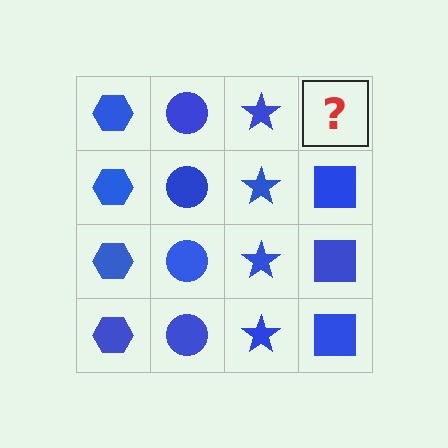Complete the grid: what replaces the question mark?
The question mark should be replaced with a blue square.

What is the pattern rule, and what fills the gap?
The rule is that each column has a consistent shape. The gap should be filled with a blue square.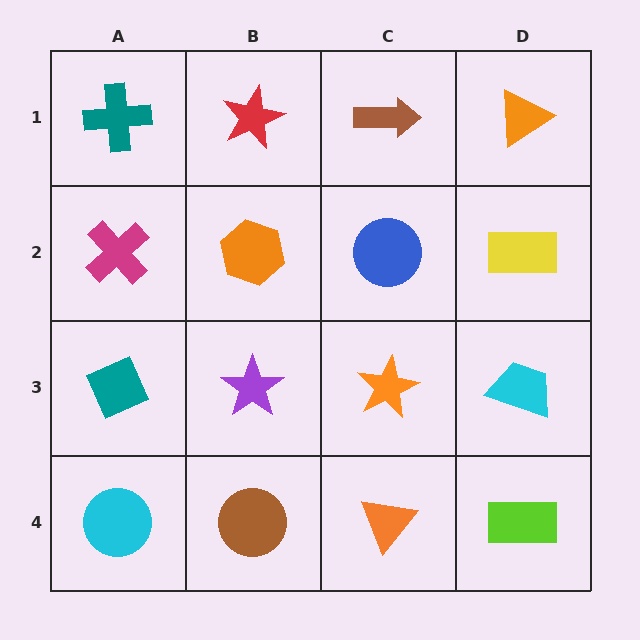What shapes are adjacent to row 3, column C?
A blue circle (row 2, column C), an orange triangle (row 4, column C), a purple star (row 3, column B), a cyan trapezoid (row 3, column D).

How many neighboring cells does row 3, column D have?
3.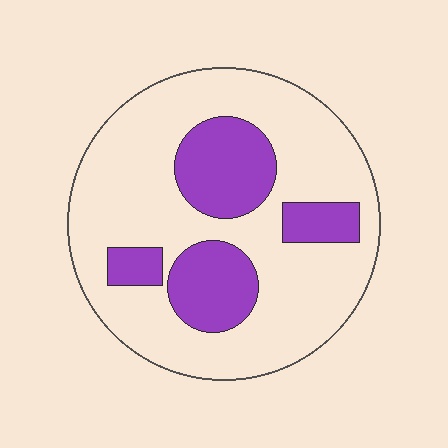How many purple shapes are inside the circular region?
4.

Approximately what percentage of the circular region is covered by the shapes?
Approximately 25%.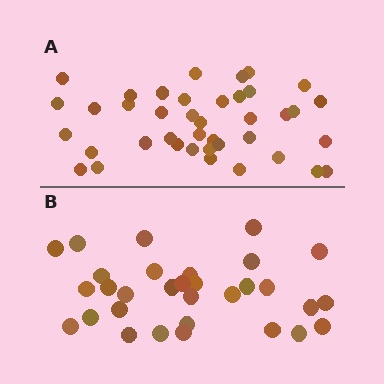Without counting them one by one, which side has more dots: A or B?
Region A (the top region) has more dots.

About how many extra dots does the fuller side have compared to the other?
Region A has roughly 8 or so more dots than region B.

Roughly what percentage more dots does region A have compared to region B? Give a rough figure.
About 30% more.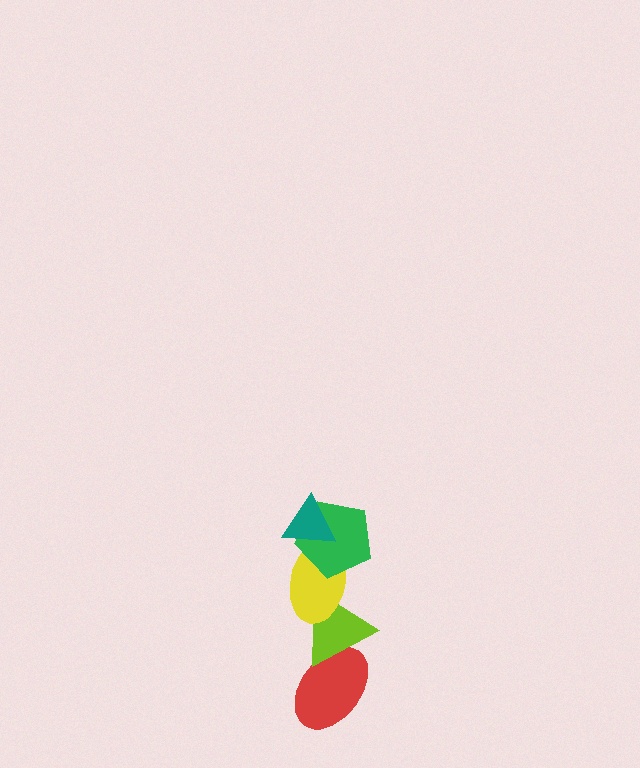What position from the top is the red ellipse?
The red ellipse is 5th from the top.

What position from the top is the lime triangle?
The lime triangle is 4th from the top.